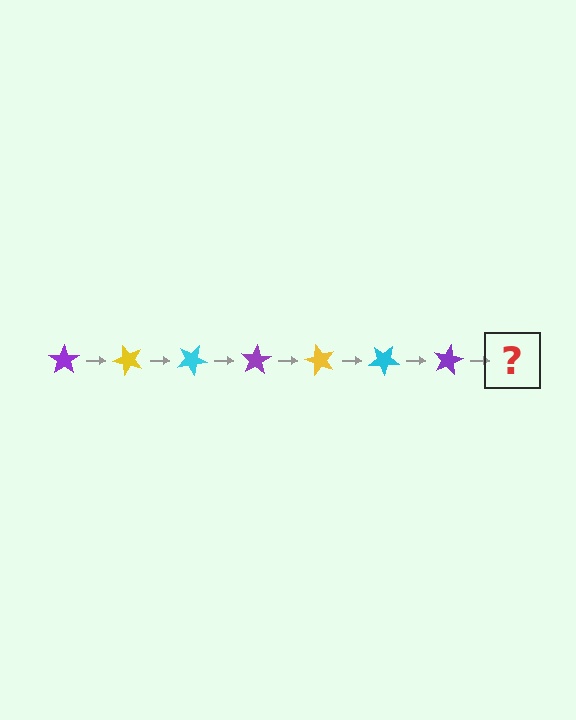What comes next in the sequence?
The next element should be a yellow star, rotated 350 degrees from the start.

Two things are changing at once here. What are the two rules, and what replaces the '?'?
The two rules are that it rotates 50 degrees each step and the color cycles through purple, yellow, and cyan. The '?' should be a yellow star, rotated 350 degrees from the start.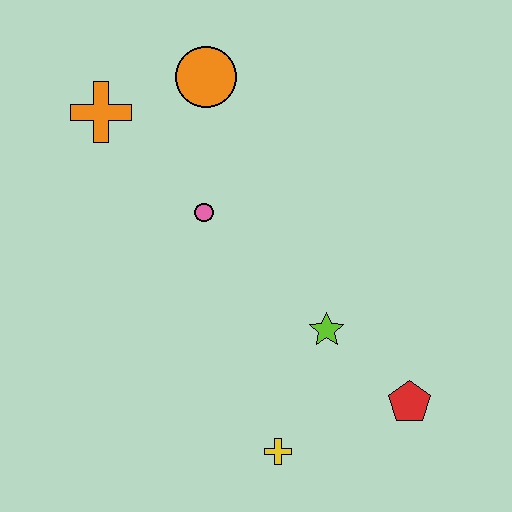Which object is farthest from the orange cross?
The red pentagon is farthest from the orange cross.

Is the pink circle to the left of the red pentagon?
Yes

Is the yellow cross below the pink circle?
Yes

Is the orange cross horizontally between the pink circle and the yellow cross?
No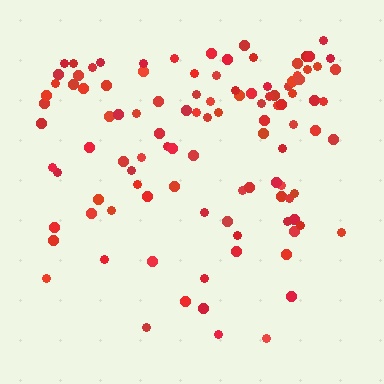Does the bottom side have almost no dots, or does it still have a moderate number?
Still a moderate number, just noticeably fewer than the top.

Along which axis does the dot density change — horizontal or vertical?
Vertical.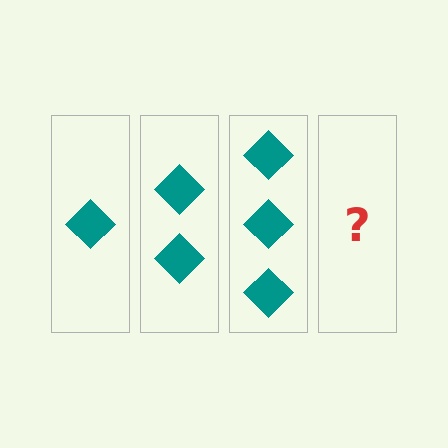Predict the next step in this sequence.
The next step is 4 diamonds.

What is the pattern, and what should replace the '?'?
The pattern is that each step adds one more diamond. The '?' should be 4 diamonds.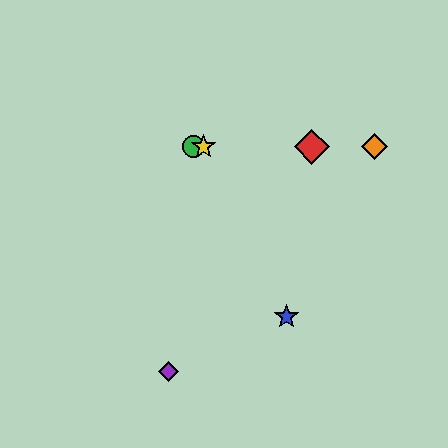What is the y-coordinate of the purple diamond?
The purple diamond is at y≈372.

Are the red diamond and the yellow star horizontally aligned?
Yes, both are at y≈147.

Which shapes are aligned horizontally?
The red diamond, the green circle, the yellow star, the orange diamond are aligned horizontally.